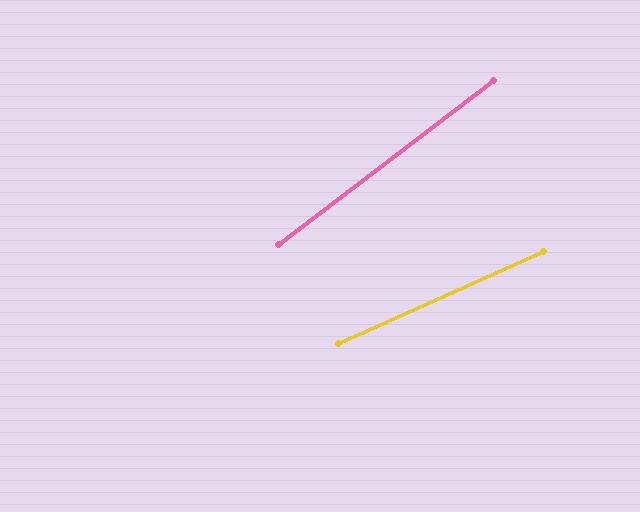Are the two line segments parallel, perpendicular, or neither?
Neither parallel nor perpendicular — they differ by about 13°.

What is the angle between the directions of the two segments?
Approximately 13 degrees.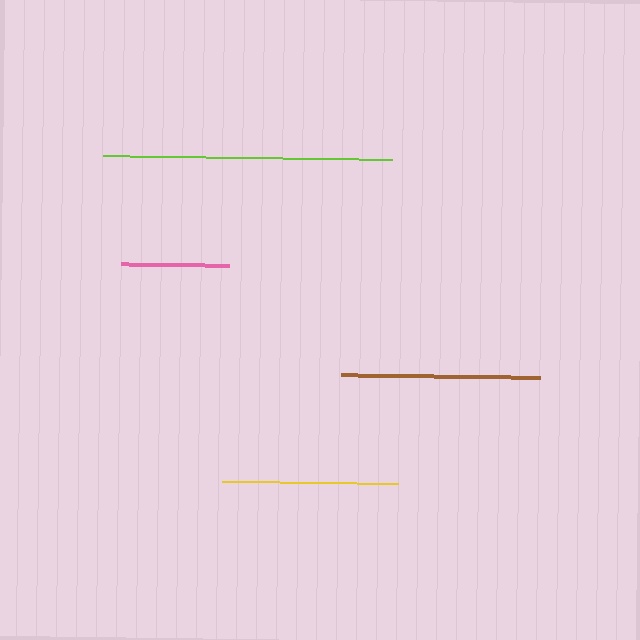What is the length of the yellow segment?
The yellow segment is approximately 176 pixels long.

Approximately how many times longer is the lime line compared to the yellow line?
The lime line is approximately 1.6 times the length of the yellow line.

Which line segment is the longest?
The lime line is the longest at approximately 289 pixels.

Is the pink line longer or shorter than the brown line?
The brown line is longer than the pink line.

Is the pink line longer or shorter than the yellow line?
The yellow line is longer than the pink line.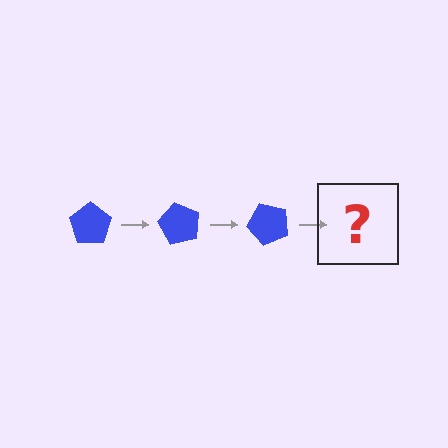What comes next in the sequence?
The next element should be a blue pentagon rotated 180 degrees.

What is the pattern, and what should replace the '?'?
The pattern is that the pentagon rotates 60 degrees each step. The '?' should be a blue pentagon rotated 180 degrees.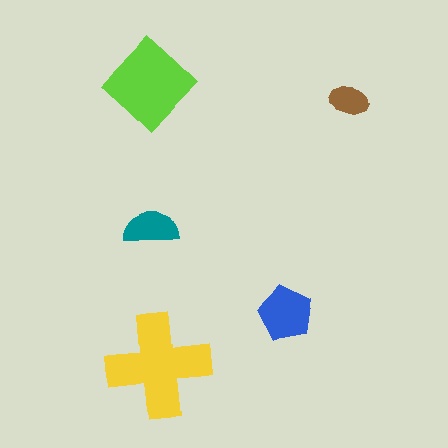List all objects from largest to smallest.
The yellow cross, the lime diamond, the blue pentagon, the teal semicircle, the brown ellipse.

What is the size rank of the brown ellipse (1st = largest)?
5th.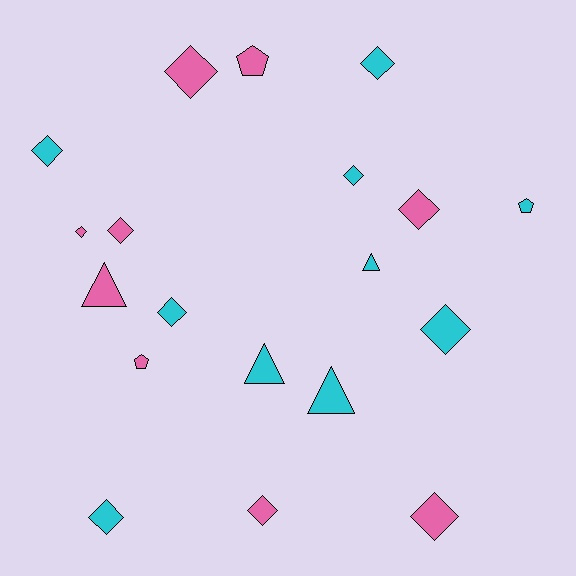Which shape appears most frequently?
Diamond, with 12 objects.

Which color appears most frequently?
Cyan, with 10 objects.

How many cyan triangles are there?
There are 3 cyan triangles.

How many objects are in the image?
There are 19 objects.